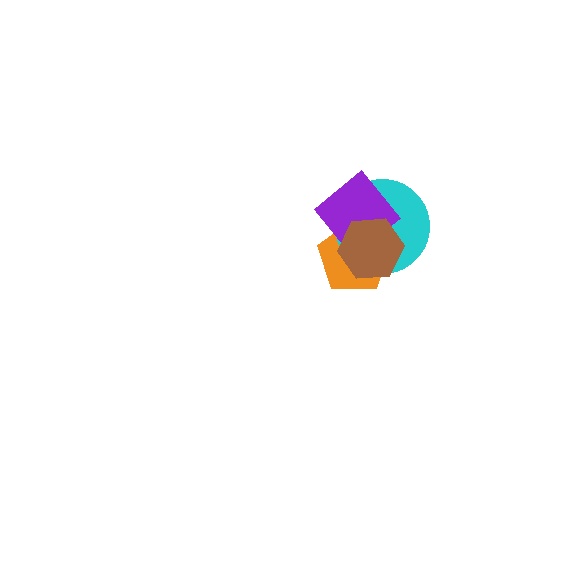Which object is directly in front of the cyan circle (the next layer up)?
The purple diamond is directly in front of the cyan circle.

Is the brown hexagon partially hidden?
No, no other shape covers it.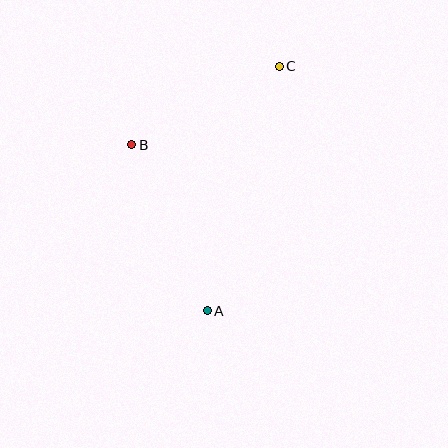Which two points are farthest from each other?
Points A and C are farthest from each other.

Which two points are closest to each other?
Points B and C are closest to each other.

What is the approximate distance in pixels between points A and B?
The distance between A and B is approximately 183 pixels.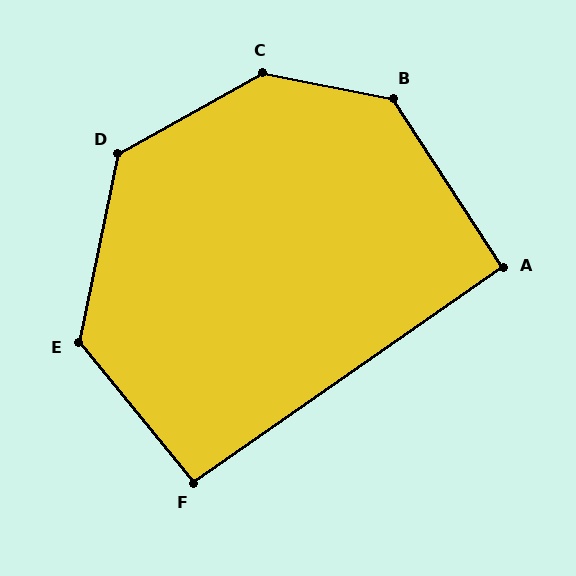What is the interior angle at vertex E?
Approximately 129 degrees (obtuse).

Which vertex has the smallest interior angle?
A, at approximately 92 degrees.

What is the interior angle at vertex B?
Approximately 134 degrees (obtuse).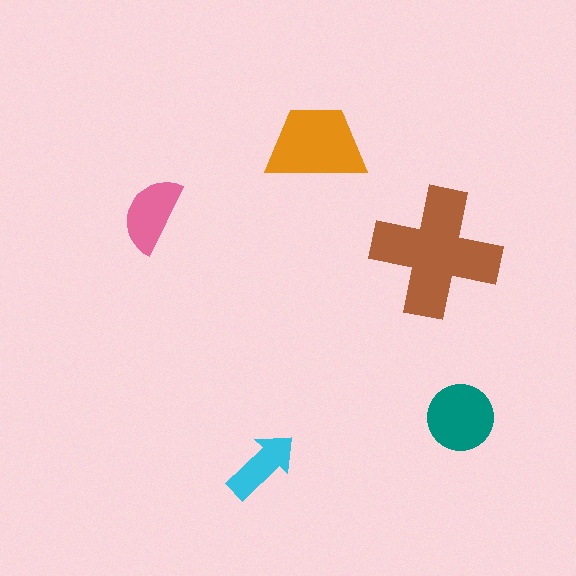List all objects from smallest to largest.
The cyan arrow, the pink semicircle, the teal circle, the orange trapezoid, the brown cross.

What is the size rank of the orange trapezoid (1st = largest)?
2nd.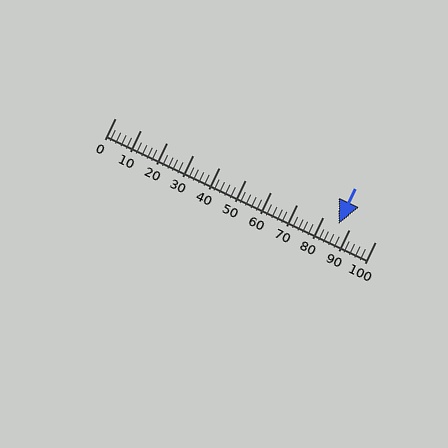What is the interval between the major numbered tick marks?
The major tick marks are spaced 10 units apart.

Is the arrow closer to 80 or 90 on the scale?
The arrow is closer to 90.